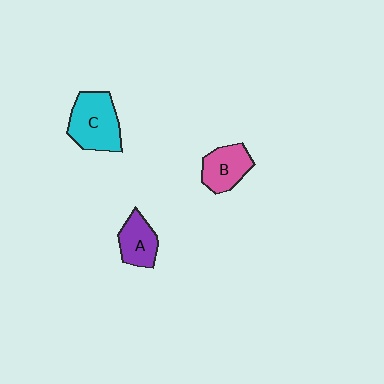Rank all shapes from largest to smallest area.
From largest to smallest: C (cyan), B (pink), A (purple).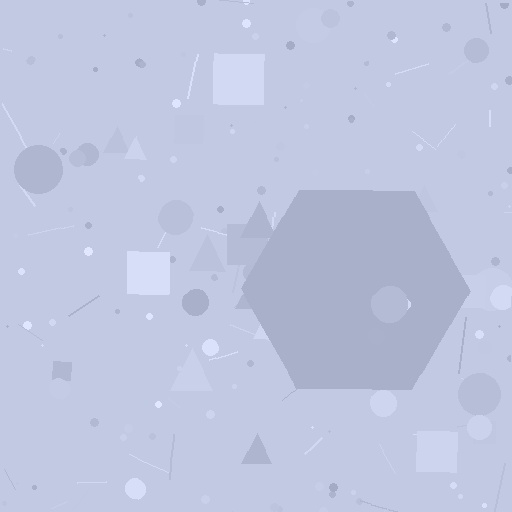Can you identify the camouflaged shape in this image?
The camouflaged shape is a hexagon.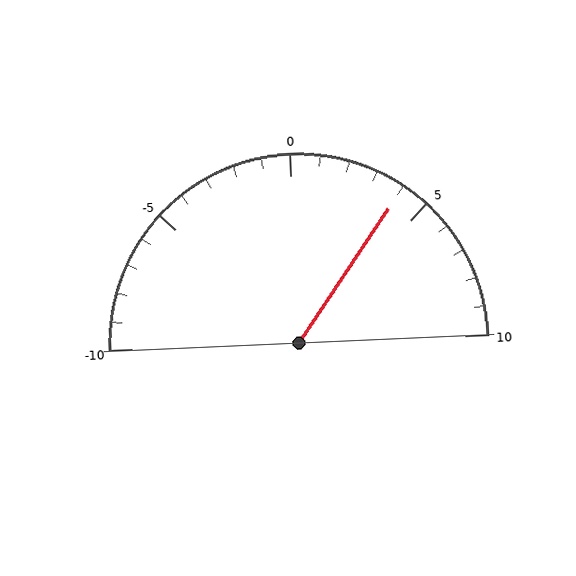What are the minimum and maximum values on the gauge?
The gauge ranges from -10 to 10.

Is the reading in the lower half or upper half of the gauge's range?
The reading is in the upper half of the range (-10 to 10).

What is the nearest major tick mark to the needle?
The nearest major tick mark is 5.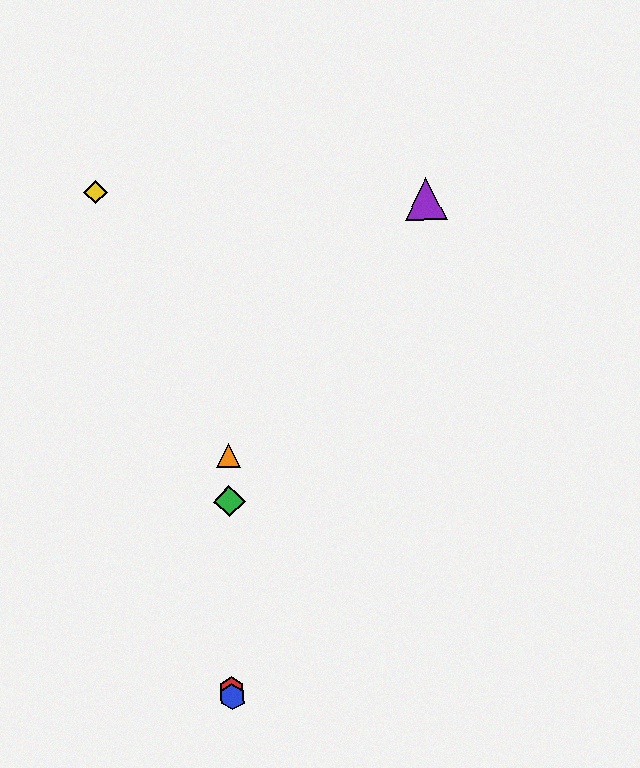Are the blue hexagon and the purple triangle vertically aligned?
No, the blue hexagon is at x≈232 and the purple triangle is at x≈426.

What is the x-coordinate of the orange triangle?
The orange triangle is at x≈229.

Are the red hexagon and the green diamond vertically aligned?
Yes, both are at x≈232.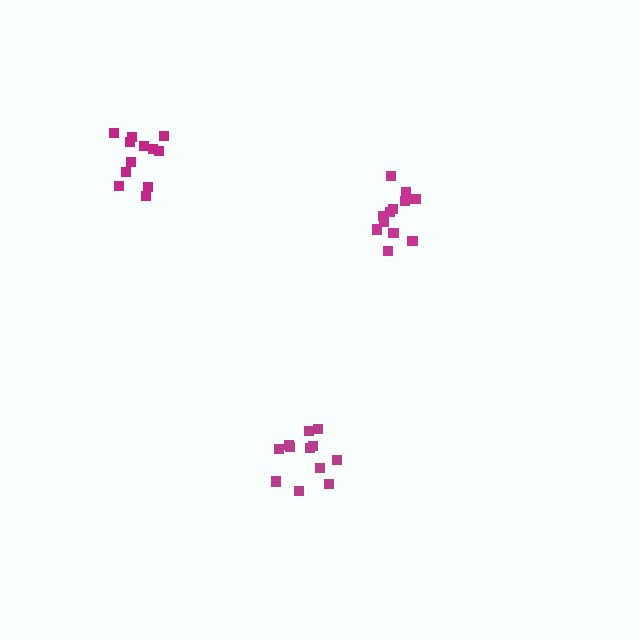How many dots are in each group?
Group 1: 13 dots, Group 2: 12 dots, Group 3: 12 dots (37 total).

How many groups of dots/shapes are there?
There are 3 groups.